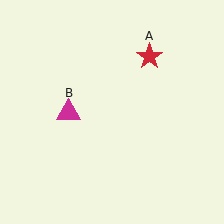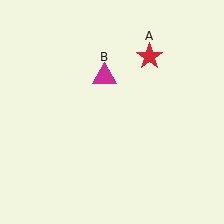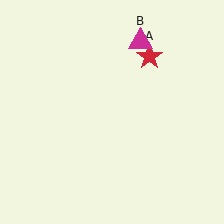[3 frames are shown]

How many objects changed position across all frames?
1 object changed position: magenta triangle (object B).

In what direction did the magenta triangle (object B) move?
The magenta triangle (object B) moved up and to the right.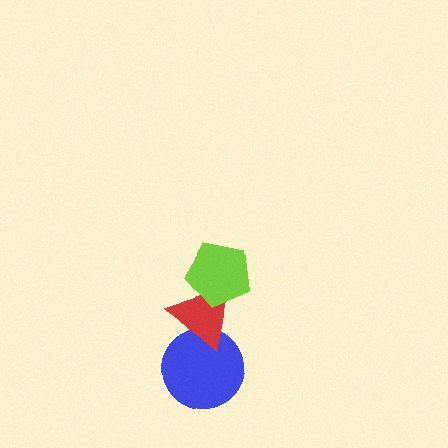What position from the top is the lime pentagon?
The lime pentagon is 1st from the top.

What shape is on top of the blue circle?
The red triangle is on top of the blue circle.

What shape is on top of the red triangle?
The lime pentagon is on top of the red triangle.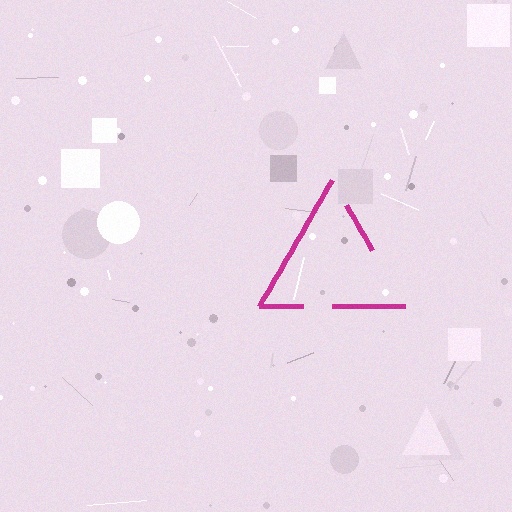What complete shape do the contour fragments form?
The contour fragments form a triangle.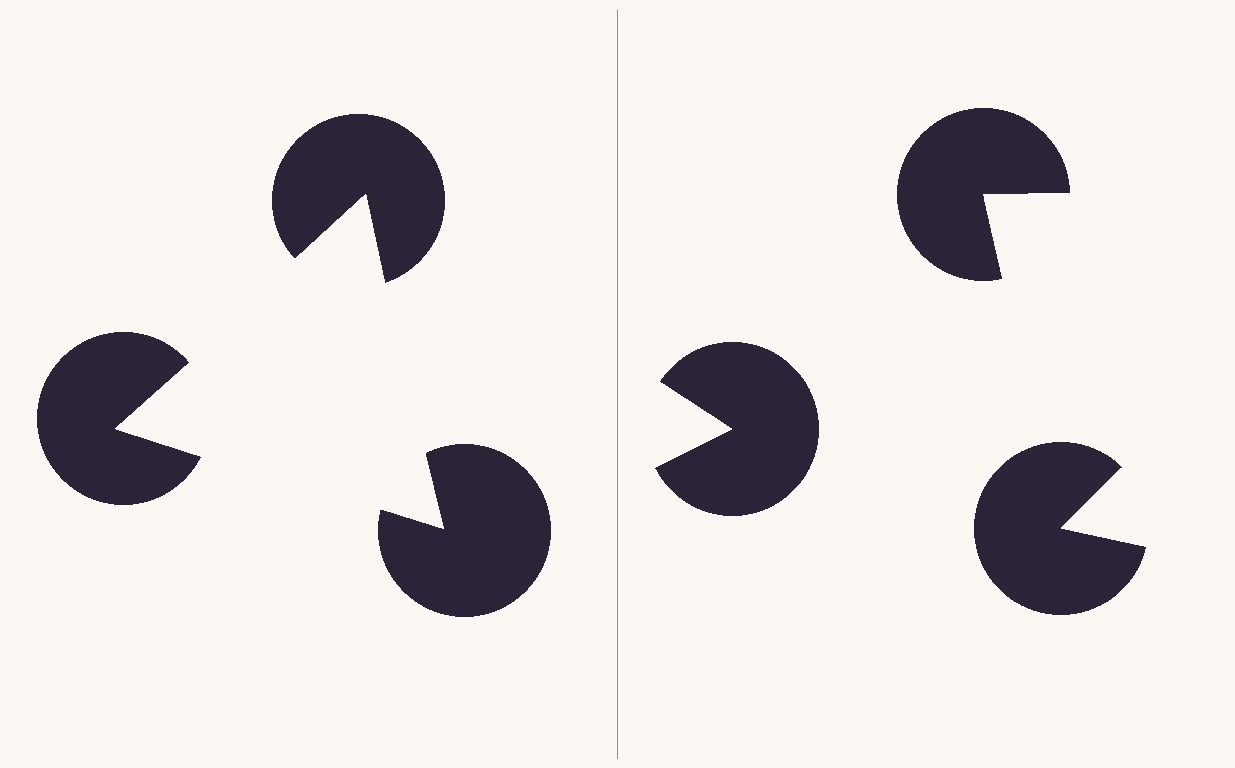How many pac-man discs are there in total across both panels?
6 — 3 on each side.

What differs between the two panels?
The pac-man discs are positioned identically on both sides; only the wedge orientations differ. On the left they align to a triangle; on the right they are misaligned.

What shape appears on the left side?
An illusory triangle.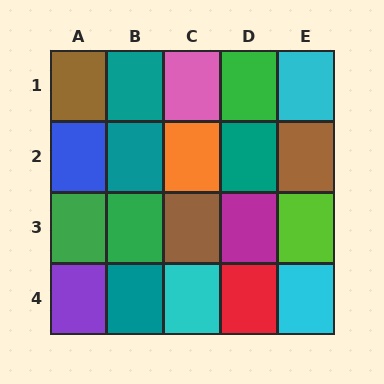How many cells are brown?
3 cells are brown.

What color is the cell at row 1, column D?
Green.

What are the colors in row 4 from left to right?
Purple, teal, cyan, red, cyan.